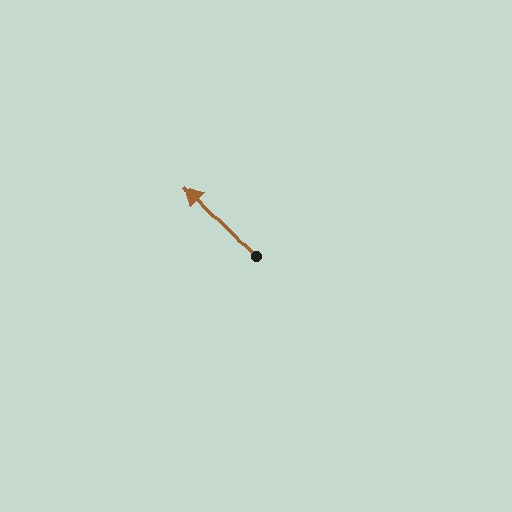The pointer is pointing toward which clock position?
Roughly 11 o'clock.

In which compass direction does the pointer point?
Northwest.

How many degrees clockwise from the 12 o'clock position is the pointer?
Approximately 316 degrees.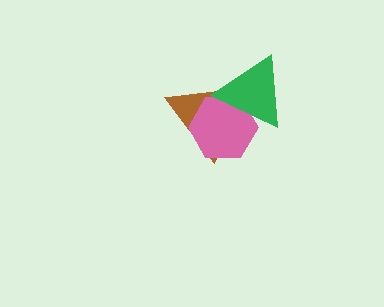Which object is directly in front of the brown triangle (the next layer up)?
The pink hexagon is directly in front of the brown triangle.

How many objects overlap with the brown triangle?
2 objects overlap with the brown triangle.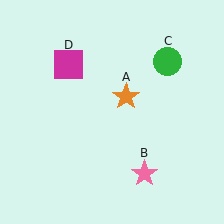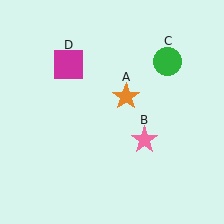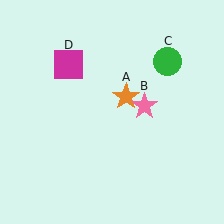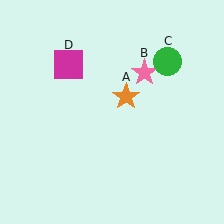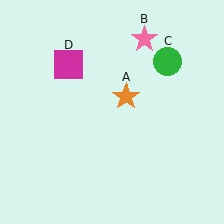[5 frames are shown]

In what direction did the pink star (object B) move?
The pink star (object B) moved up.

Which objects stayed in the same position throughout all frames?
Orange star (object A) and green circle (object C) and magenta square (object D) remained stationary.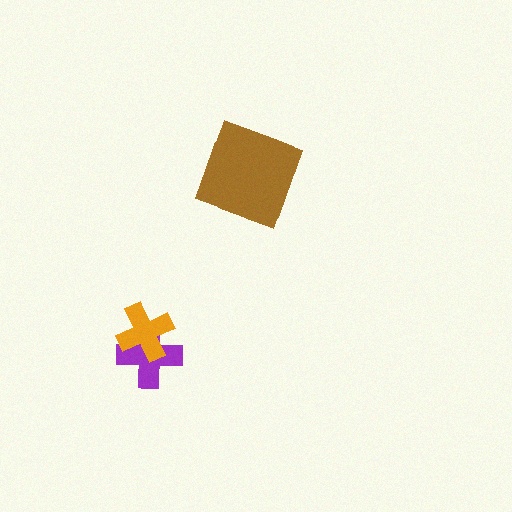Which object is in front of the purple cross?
The orange cross is in front of the purple cross.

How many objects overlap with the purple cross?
1 object overlaps with the purple cross.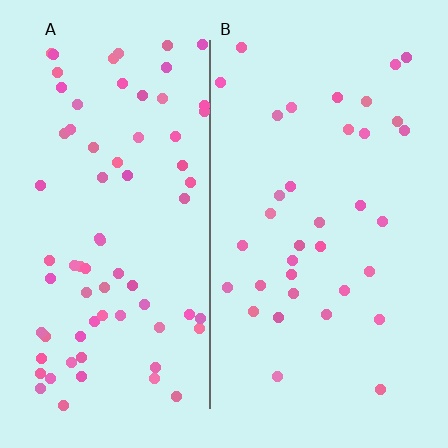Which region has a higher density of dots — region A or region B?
A (the left).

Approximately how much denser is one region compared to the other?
Approximately 2.1× — region A over region B.